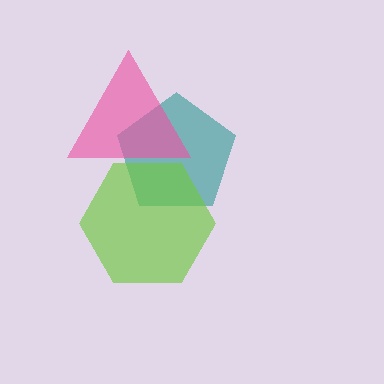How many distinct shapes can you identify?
There are 3 distinct shapes: a teal pentagon, a pink triangle, a lime hexagon.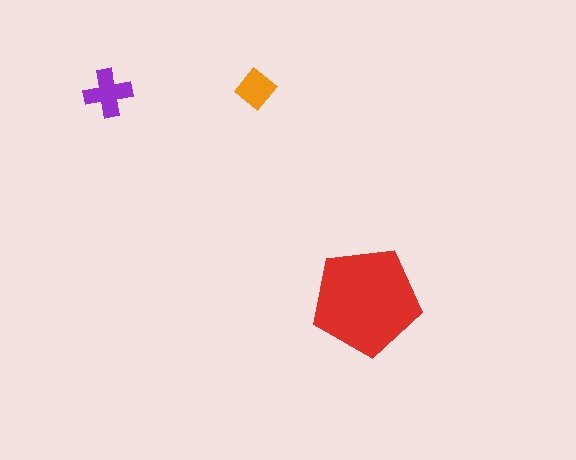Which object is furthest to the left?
The purple cross is leftmost.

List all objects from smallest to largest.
The orange diamond, the purple cross, the red pentagon.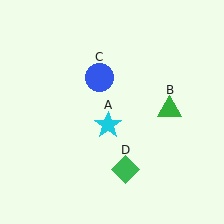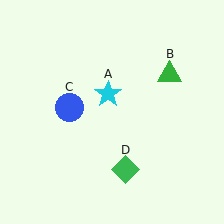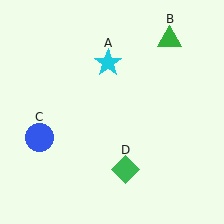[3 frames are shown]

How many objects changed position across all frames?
3 objects changed position: cyan star (object A), green triangle (object B), blue circle (object C).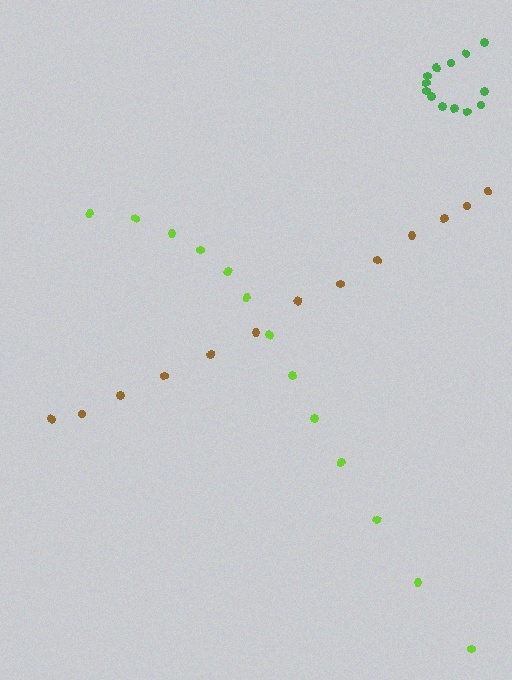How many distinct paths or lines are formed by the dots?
There are 3 distinct paths.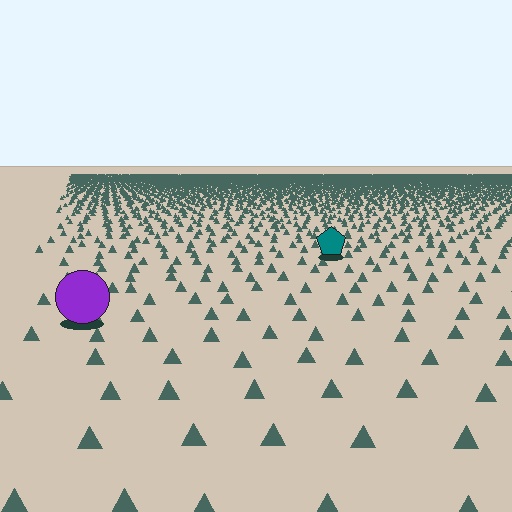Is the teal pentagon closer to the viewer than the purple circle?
No. The purple circle is closer — you can tell from the texture gradient: the ground texture is coarser near it.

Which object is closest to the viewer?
The purple circle is closest. The texture marks near it are larger and more spread out.